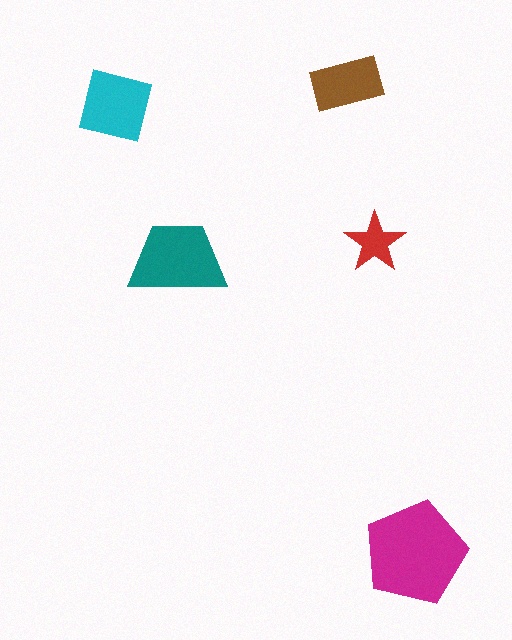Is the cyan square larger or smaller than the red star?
Larger.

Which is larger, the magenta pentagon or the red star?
The magenta pentagon.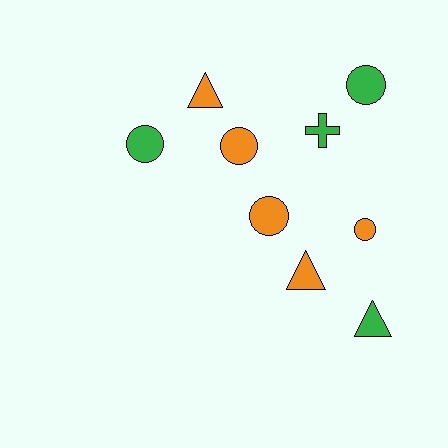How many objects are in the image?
There are 9 objects.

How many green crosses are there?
There is 1 green cross.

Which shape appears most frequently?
Circle, with 5 objects.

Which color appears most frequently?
Orange, with 5 objects.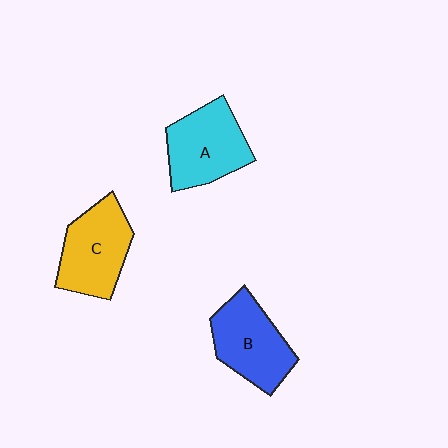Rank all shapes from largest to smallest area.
From largest to smallest: A (cyan), C (yellow), B (blue).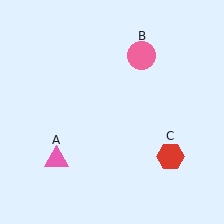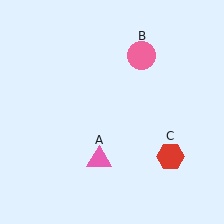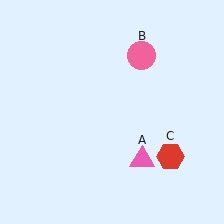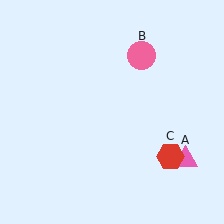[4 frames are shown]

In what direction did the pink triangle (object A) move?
The pink triangle (object A) moved right.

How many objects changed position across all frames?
1 object changed position: pink triangle (object A).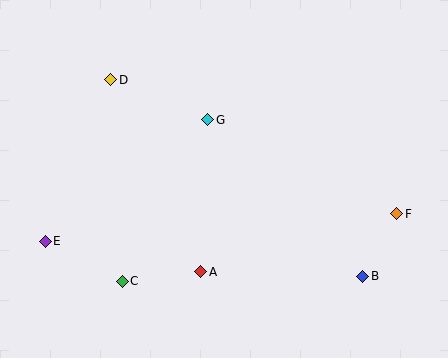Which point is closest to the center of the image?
Point G at (208, 120) is closest to the center.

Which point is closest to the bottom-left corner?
Point E is closest to the bottom-left corner.